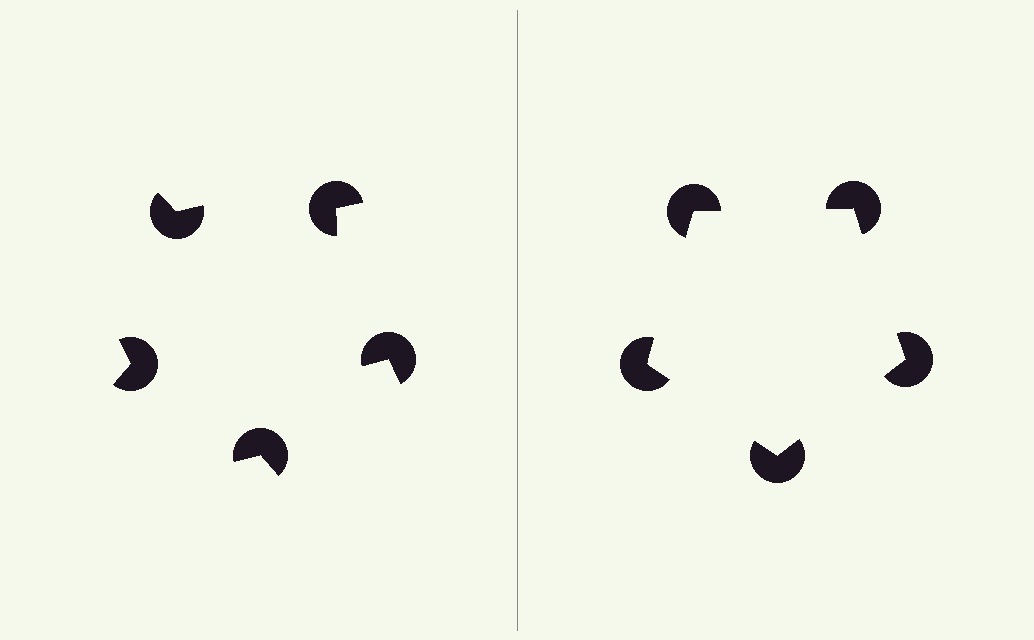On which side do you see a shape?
An illusory pentagon appears on the right side. On the left side the wedge cuts are rotated, so no coherent shape forms.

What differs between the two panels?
The pac-man discs are positioned identically on both sides; only the wedge orientations differ. On the right they align to a pentagon; on the left they are misaligned.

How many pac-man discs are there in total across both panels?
10 — 5 on each side.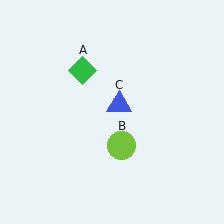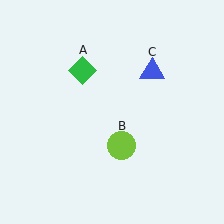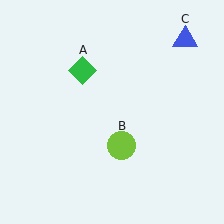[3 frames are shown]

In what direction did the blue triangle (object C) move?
The blue triangle (object C) moved up and to the right.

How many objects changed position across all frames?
1 object changed position: blue triangle (object C).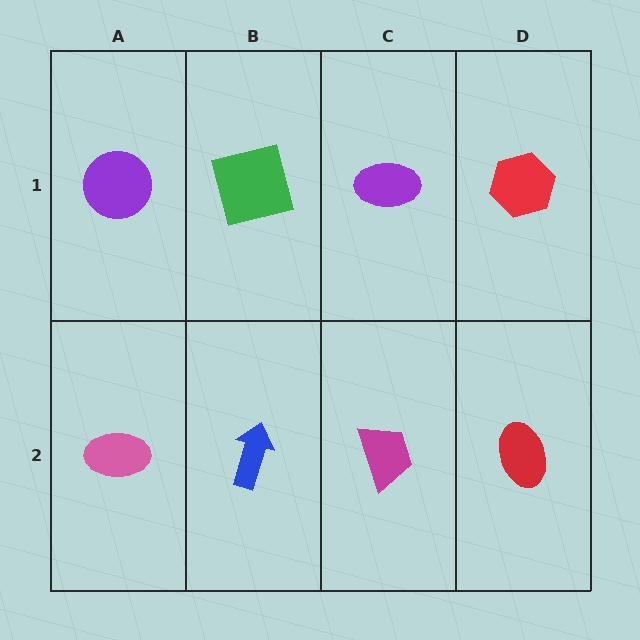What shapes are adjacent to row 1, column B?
A blue arrow (row 2, column B), a purple circle (row 1, column A), a purple ellipse (row 1, column C).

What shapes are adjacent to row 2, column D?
A red hexagon (row 1, column D), a magenta trapezoid (row 2, column C).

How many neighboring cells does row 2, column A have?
2.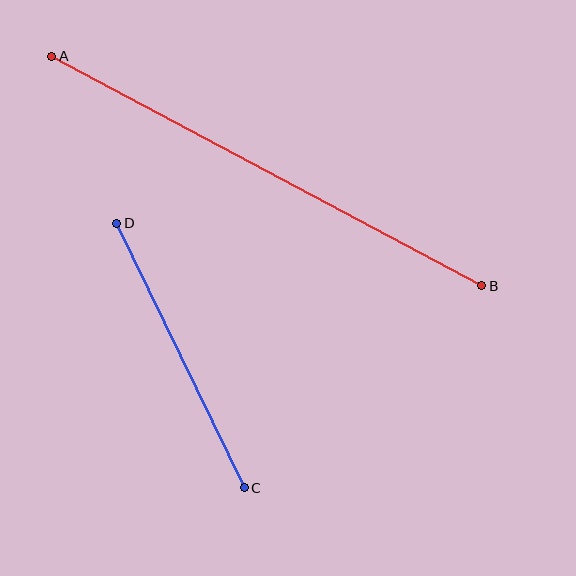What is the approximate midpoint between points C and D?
The midpoint is at approximately (181, 355) pixels.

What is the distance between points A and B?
The distance is approximately 488 pixels.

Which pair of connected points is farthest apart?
Points A and B are farthest apart.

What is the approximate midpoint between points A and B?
The midpoint is at approximately (267, 171) pixels.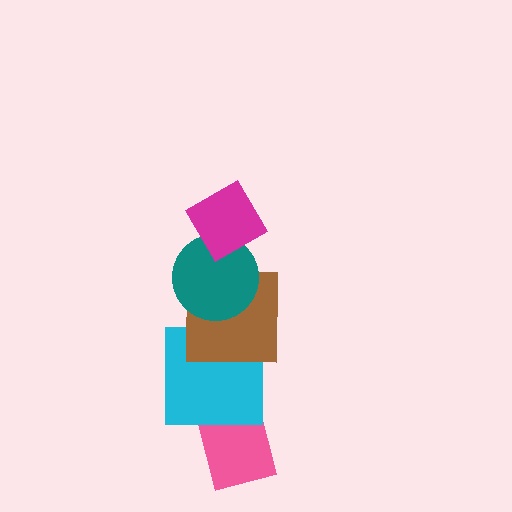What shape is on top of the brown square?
The teal circle is on top of the brown square.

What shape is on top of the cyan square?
The brown square is on top of the cyan square.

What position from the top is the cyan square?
The cyan square is 4th from the top.